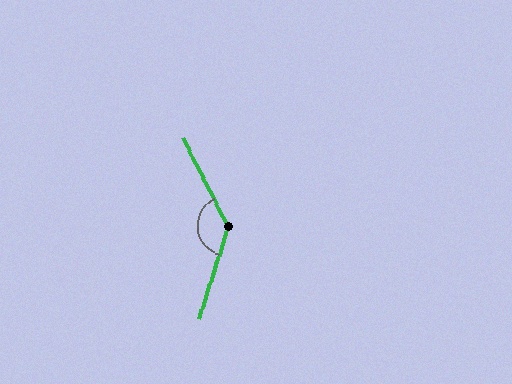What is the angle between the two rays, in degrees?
Approximately 135 degrees.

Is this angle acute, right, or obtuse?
It is obtuse.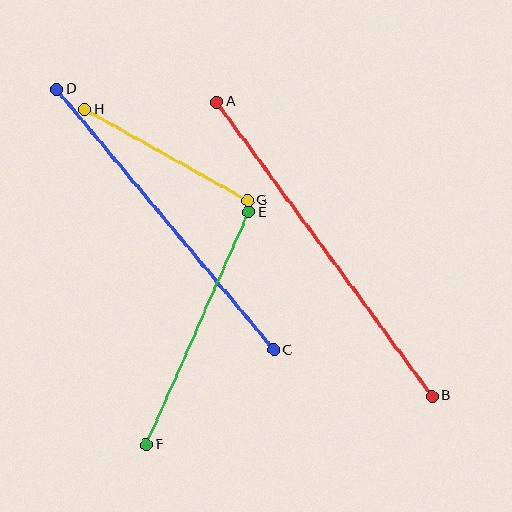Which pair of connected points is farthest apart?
Points A and B are farthest apart.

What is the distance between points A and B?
The distance is approximately 365 pixels.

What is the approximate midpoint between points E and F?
The midpoint is at approximately (198, 328) pixels.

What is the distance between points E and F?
The distance is approximately 254 pixels.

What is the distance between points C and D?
The distance is approximately 339 pixels.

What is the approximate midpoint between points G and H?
The midpoint is at approximately (166, 155) pixels.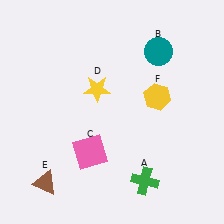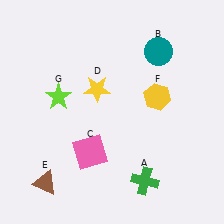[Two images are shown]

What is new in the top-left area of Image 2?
A lime star (G) was added in the top-left area of Image 2.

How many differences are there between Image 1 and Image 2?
There is 1 difference between the two images.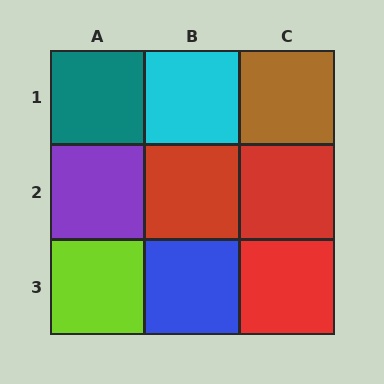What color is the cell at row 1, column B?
Cyan.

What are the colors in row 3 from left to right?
Lime, blue, red.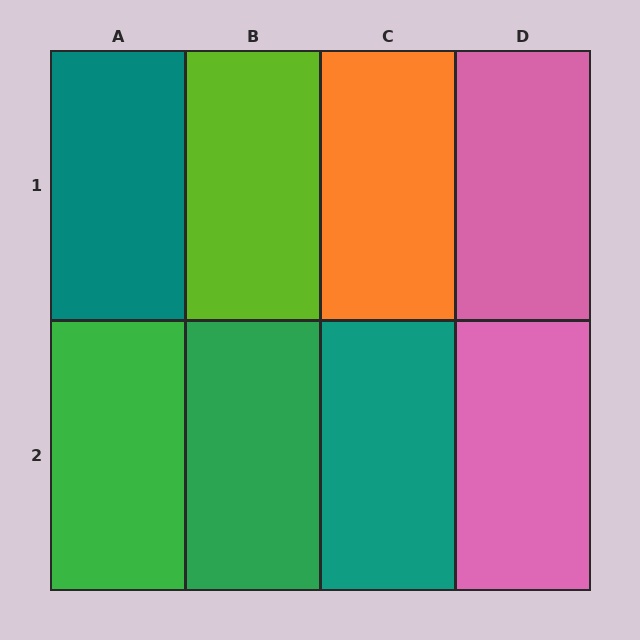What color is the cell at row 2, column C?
Teal.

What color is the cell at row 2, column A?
Green.